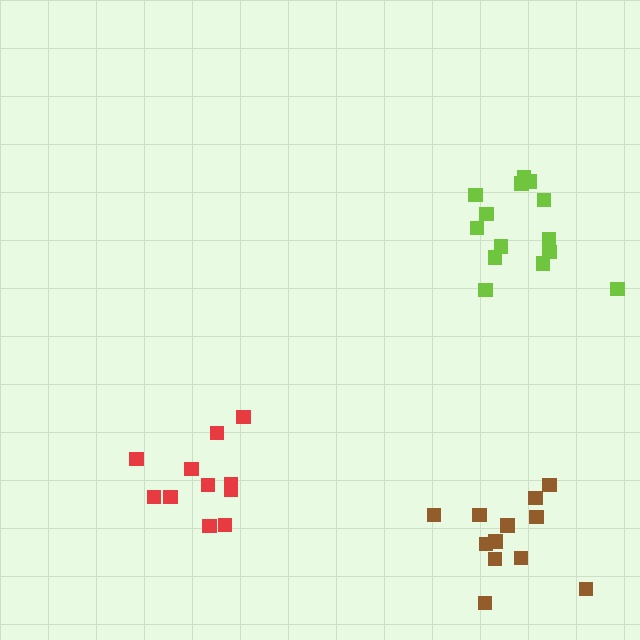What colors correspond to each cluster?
The clusters are colored: lime, red, brown.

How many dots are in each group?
Group 1: 14 dots, Group 2: 11 dots, Group 3: 12 dots (37 total).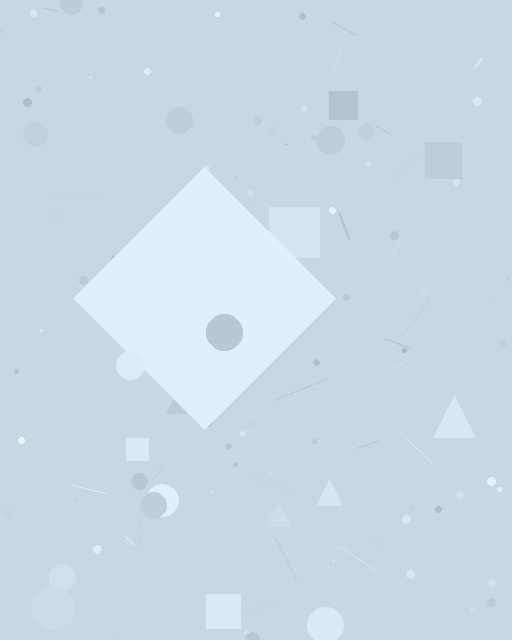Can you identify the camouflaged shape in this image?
The camouflaged shape is a diamond.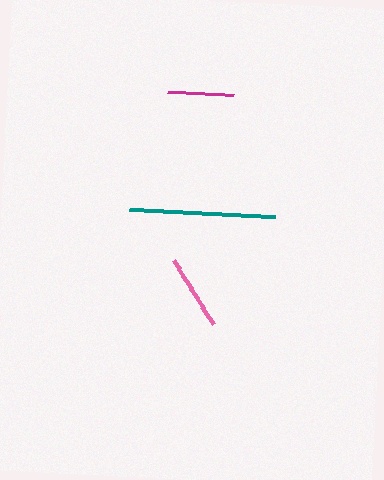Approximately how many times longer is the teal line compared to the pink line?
The teal line is approximately 1.9 times the length of the pink line.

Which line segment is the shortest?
The magenta line is the shortest at approximately 66 pixels.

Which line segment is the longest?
The teal line is the longest at approximately 146 pixels.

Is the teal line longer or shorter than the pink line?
The teal line is longer than the pink line.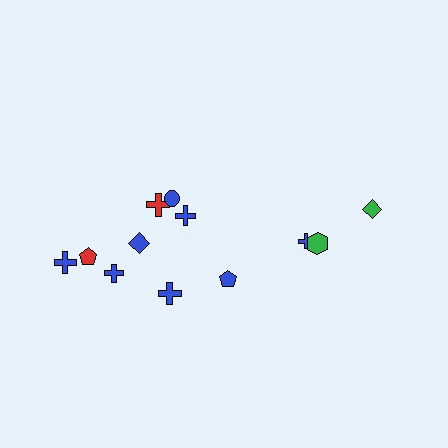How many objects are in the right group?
There are 4 objects.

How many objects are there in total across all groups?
There are 12 objects.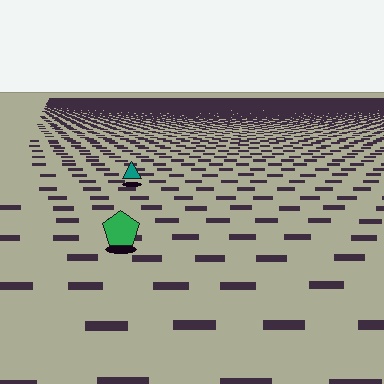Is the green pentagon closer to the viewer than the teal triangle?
Yes. The green pentagon is closer — you can tell from the texture gradient: the ground texture is coarser near it.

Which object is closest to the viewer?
The green pentagon is closest. The texture marks near it are larger and more spread out.